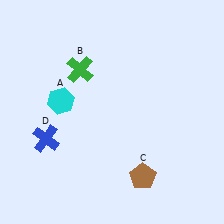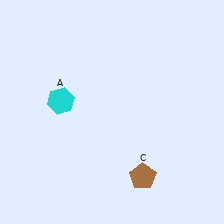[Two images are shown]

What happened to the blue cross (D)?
The blue cross (D) was removed in Image 2. It was in the bottom-left area of Image 1.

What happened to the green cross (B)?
The green cross (B) was removed in Image 2. It was in the top-left area of Image 1.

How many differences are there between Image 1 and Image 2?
There are 2 differences between the two images.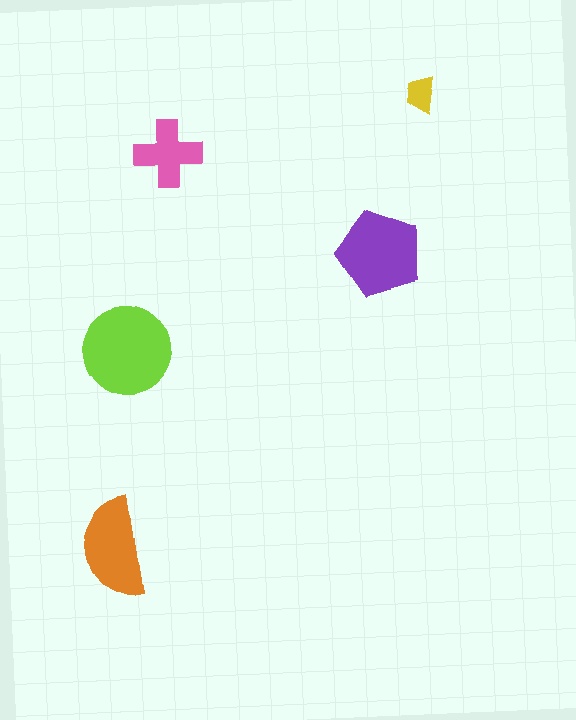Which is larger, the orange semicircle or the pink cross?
The orange semicircle.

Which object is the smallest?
The yellow trapezoid.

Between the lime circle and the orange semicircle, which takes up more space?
The lime circle.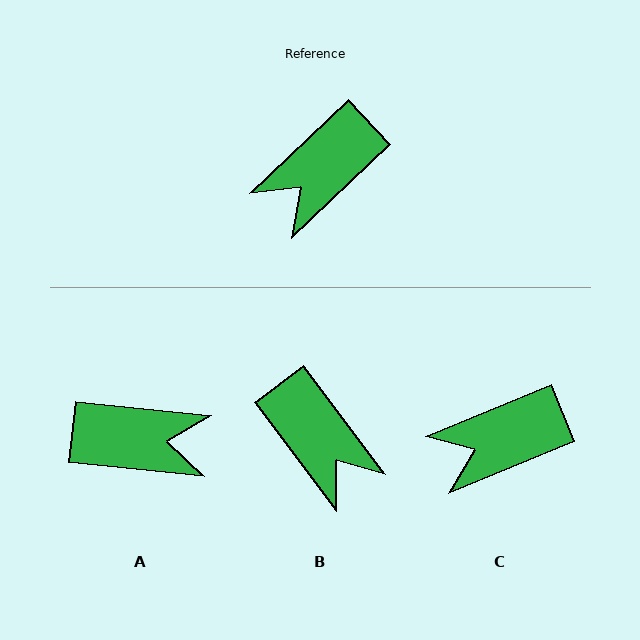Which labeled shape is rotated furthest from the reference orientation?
A, about 131 degrees away.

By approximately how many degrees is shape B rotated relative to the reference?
Approximately 84 degrees counter-clockwise.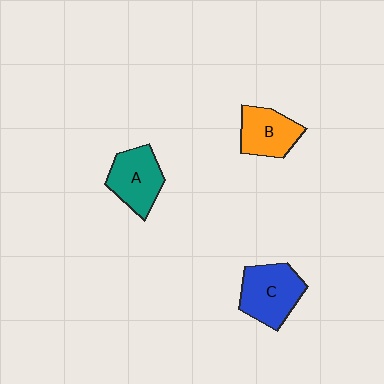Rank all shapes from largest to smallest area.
From largest to smallest: C (blue), A (teal), B (orange).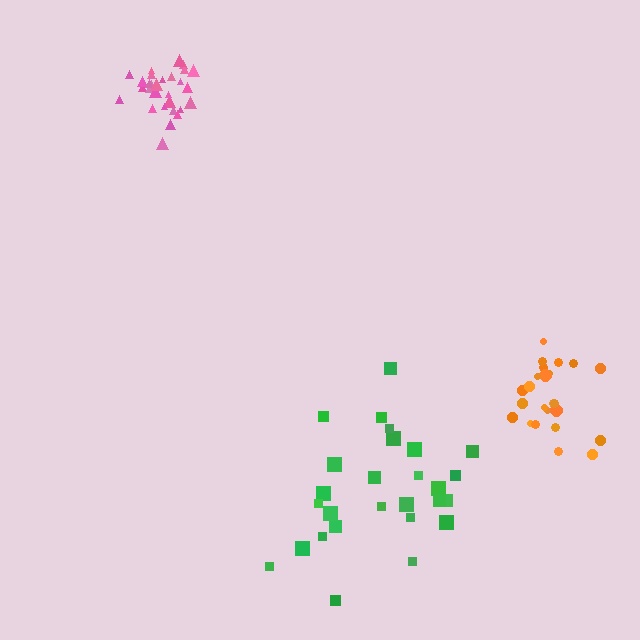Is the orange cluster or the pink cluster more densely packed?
Pink.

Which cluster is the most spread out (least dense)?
Green.